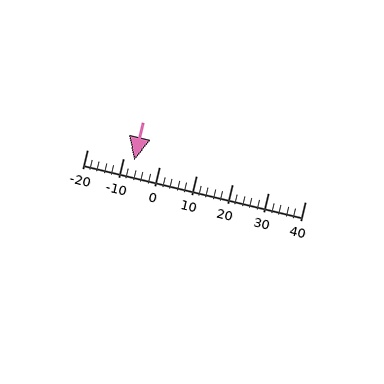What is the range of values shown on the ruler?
The ruler shows values from -20 to 40.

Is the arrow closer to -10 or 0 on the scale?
The arrow is closer to -10.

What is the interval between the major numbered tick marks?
The major tick marks are spaced 10 units apart.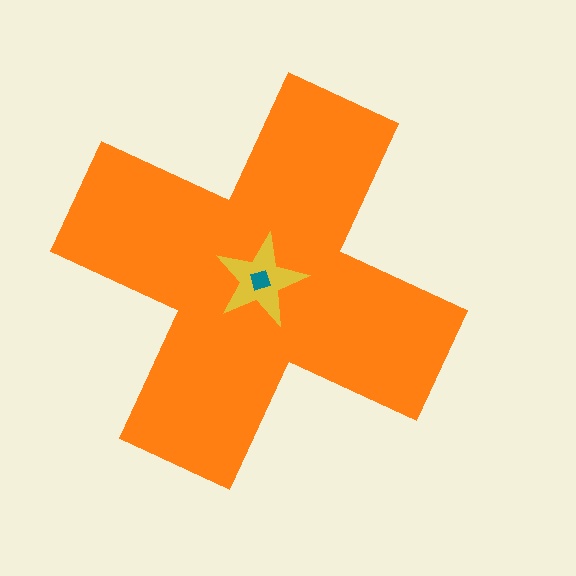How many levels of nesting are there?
3.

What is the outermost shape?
The orange cross.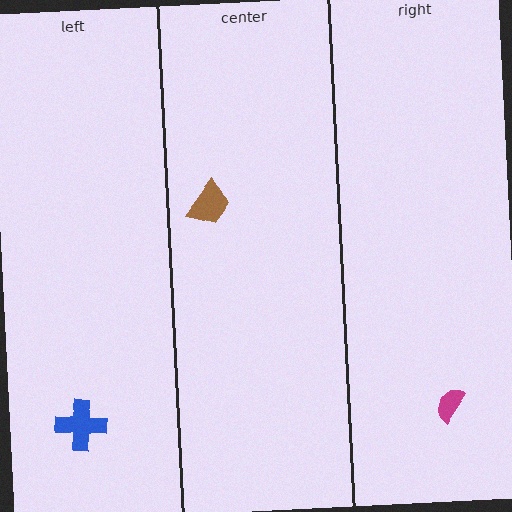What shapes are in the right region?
The magenta semicircle.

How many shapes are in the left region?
1.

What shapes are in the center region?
The brown trapezoid.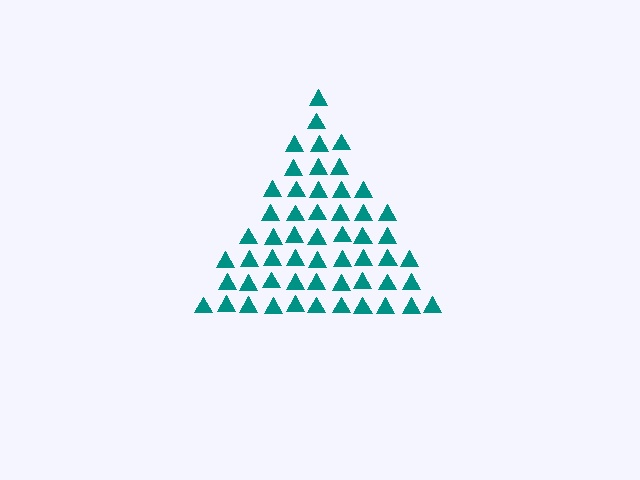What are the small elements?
The small elements are triangles.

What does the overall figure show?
The overall figure shows a triangle.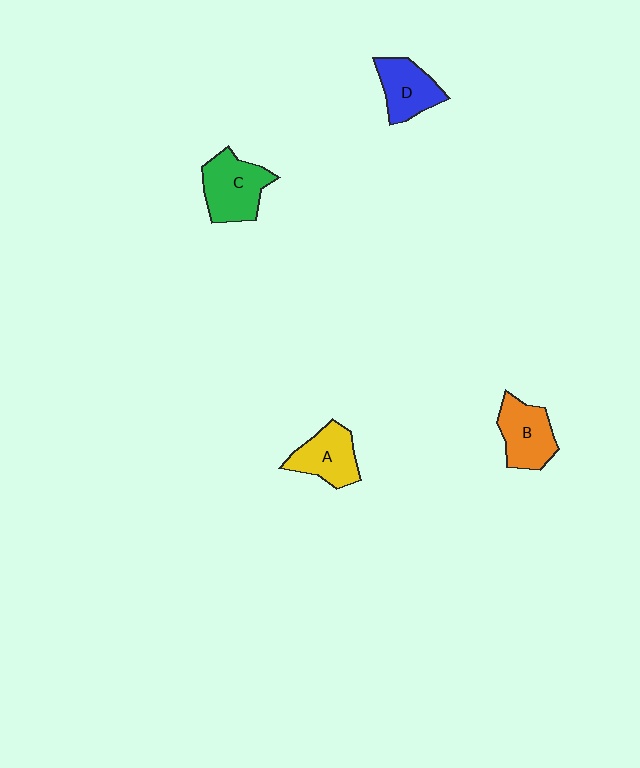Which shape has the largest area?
Shape C (green).